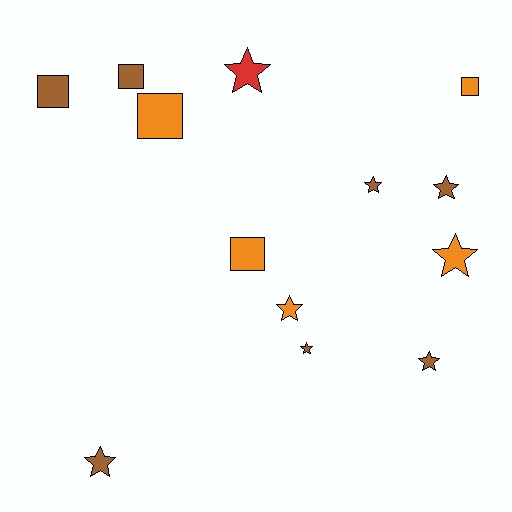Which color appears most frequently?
Brown, with 7 objects.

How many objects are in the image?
There are 13 objects.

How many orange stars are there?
There are 2 orange stars.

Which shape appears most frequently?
Star, with 8 objects.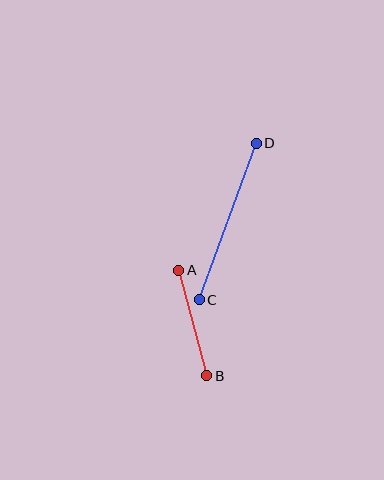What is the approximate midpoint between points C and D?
The midpoint is at approximately (228, 221) pixels.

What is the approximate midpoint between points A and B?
The midpoint is at approximately (193, 323) pixels.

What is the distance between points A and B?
The distance is approximately 109 pixels.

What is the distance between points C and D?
The distance is approximately 166 pixels.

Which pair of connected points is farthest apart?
Points C and D are farthest apart.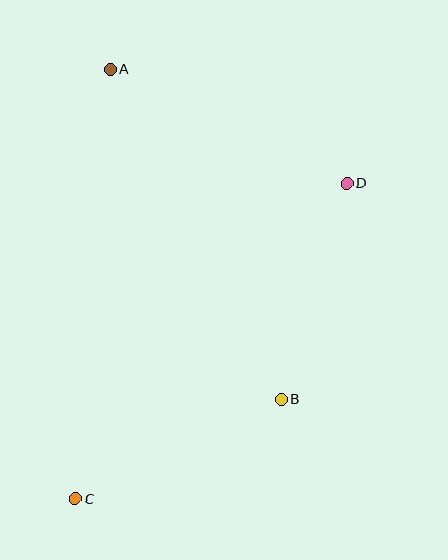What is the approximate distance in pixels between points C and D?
The distance between C and D is approximately 416 pixels.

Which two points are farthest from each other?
Points A and C are farthest from each other.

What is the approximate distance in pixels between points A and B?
The distance between A and B is approximately 372 pixels.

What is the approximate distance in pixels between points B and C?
The distance between B and C is approximately 229 pixels.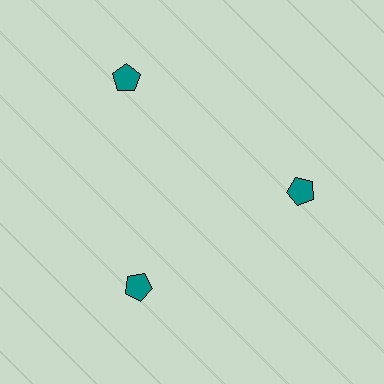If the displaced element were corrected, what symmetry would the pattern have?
It would have 3-fold rotational symmetry — the pattern would map onto itself every 120 degrees.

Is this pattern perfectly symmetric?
No. The 3 teal pentagons are arranged in a ring, but one element near the 11 o'clock position is pushed outward from the center, breaking the 3-fold rotational symmetry.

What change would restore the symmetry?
The symmetry would be restored by moving it inward, back onto the ring so that all 3 pentagons sit at equal angles and equal distance from the center.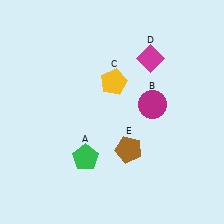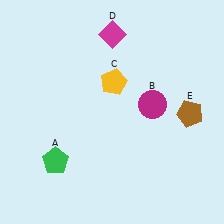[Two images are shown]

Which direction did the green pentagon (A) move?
The green pentagon (A) moved left.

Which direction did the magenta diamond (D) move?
The magenta diamond (D) moved left.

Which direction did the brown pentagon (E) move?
The brown pentagon (E) moved right.